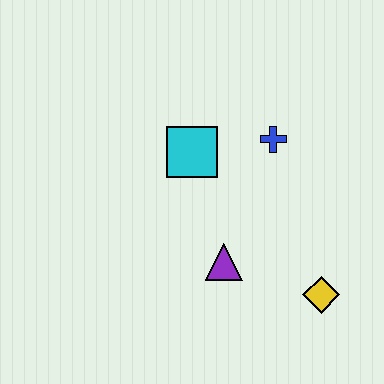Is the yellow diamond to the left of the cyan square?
No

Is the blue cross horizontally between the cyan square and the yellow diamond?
Yes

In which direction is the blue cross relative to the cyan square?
The blue cross is to the right of the cyan square.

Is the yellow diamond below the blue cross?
Yes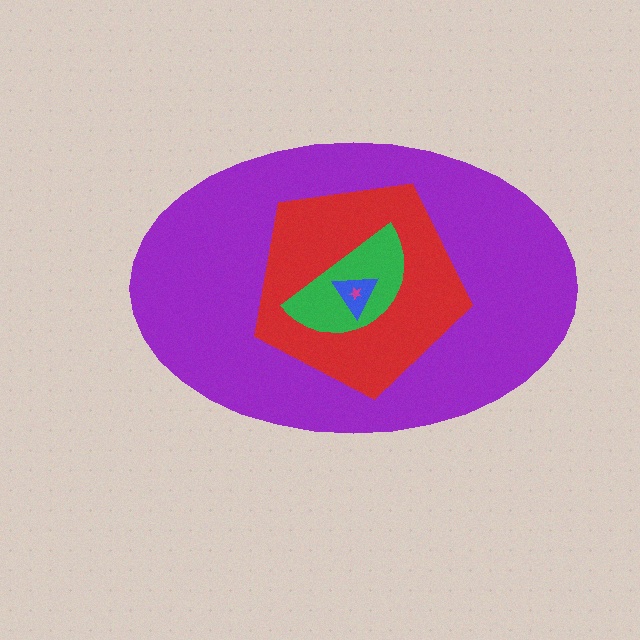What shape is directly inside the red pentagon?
The green semicircle.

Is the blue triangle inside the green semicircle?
Yes.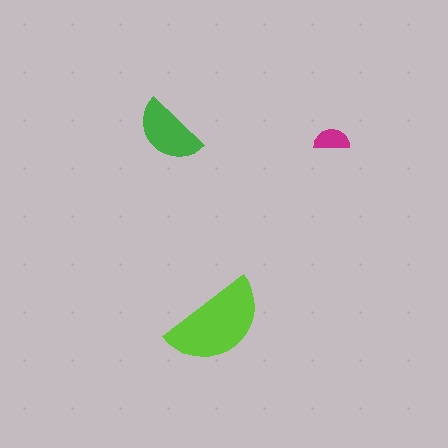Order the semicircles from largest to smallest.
the lime one, the green one, the magenta one.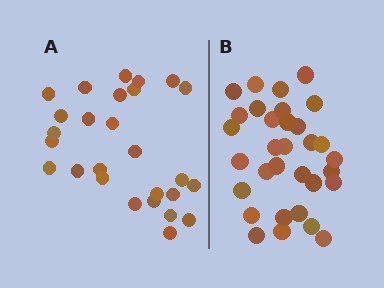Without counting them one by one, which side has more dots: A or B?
Region B (the right region) has more dots.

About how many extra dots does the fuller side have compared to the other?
Region B has about 5 more dots than region A.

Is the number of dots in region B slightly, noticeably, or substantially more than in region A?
Region B has only slightly more — the two regions are fairly close. The ratio is roughly 1.2 to 1.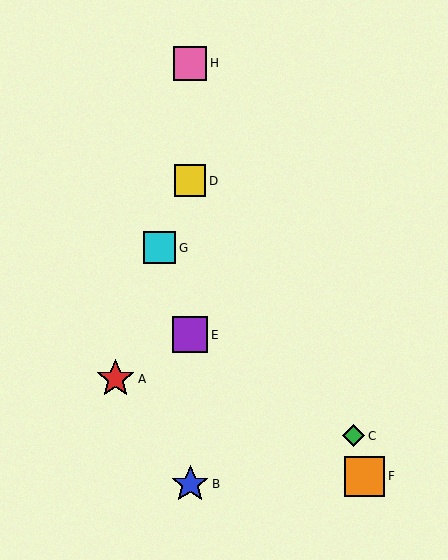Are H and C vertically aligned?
No, H is at x≈190 and C is at x≈354.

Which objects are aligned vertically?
Objects B, D, E, H are aligned vertically.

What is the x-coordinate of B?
Object B is at x≈190.